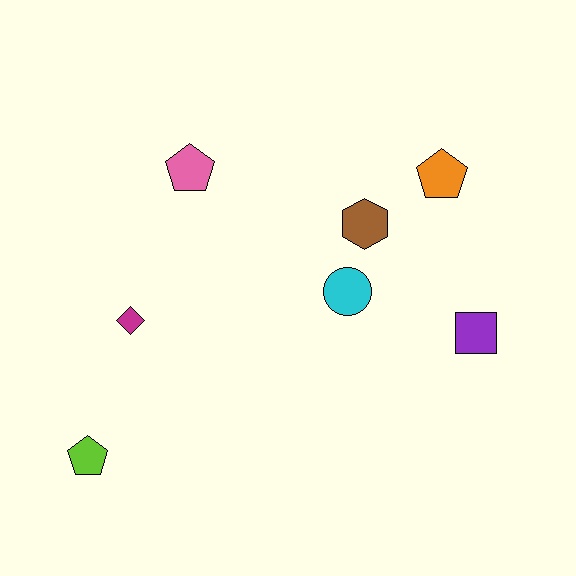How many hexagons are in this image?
There is 1 hexagon.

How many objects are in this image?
There are 7 objects.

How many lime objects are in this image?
There is 1 lime object.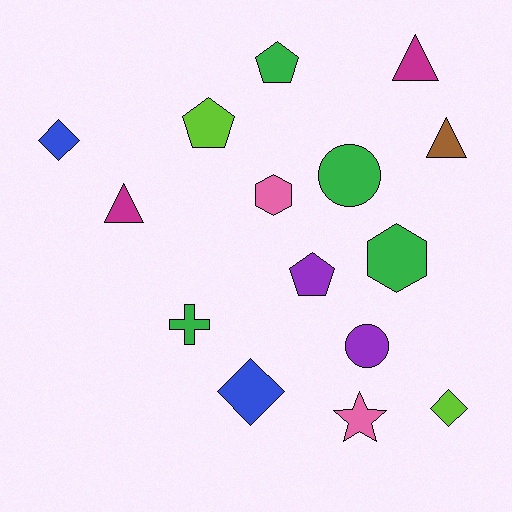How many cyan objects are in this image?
There are no cyan objects.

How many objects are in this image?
There are 15 objects.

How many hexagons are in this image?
There are 2 hexagons.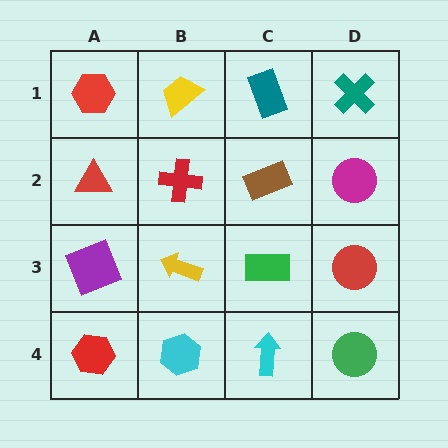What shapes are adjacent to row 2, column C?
A teal rectangle (row 1, column C), a green rectangle (row 3, column C), a red cross (row 2, column B), a magenta circle (row 2, column D).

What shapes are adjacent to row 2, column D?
A teal cross (row 1, column D), a red circle (row 3, column D), a brown rectangle (row 2, column C).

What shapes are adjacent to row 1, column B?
A red cross (row 2, column B), a red hexagon (row 1, column A), a teal rectangle (row 1, column C).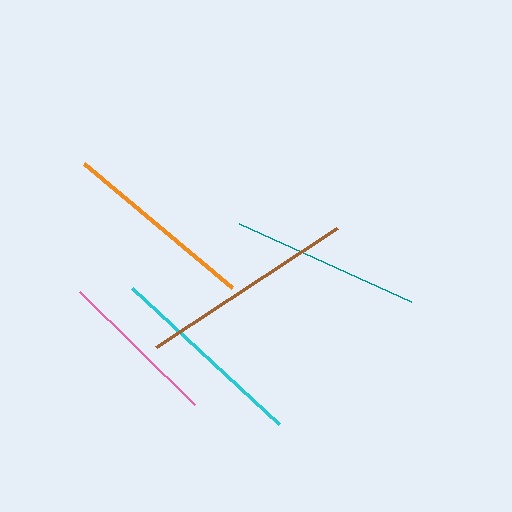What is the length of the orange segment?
The orange segment is approximately 193 pixels long.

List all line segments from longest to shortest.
From longest to shortest: brown, cyan, orange, teal, pink.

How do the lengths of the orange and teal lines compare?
The orange and teal lines are approximately the same length.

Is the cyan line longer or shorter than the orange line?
The cyan line is longer than the orange line.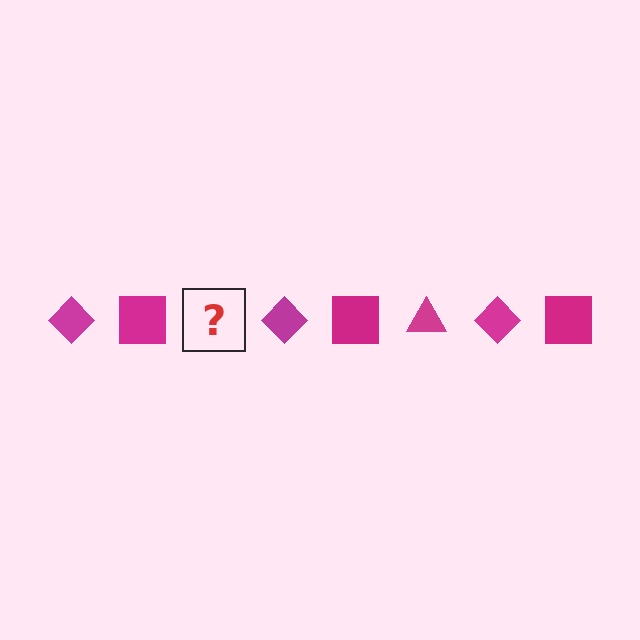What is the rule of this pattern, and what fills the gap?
The rule is that the pattern cycles through diamond, square, triangle shapes in magenta. The gap should be filled with a magenta triangle.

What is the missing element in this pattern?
The missing element is a magenta triangle.